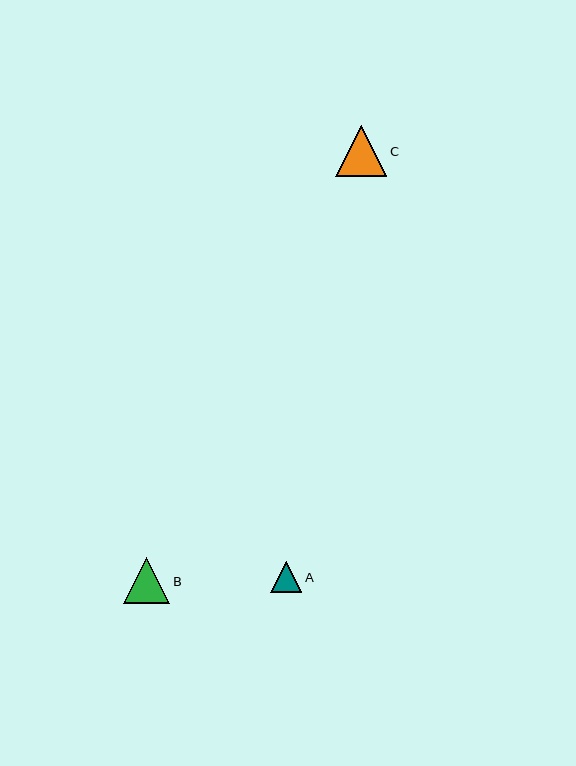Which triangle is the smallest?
Triangle A is the smallest with a size of approximately 31 pixels.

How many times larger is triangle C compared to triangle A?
Triangle C is approximately 1.6 times the size of triangle A.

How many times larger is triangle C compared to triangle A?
Triangle C is approximately 1.6 times the size of triangle A.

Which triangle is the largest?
Triangle C is the largest with a size of approximately 51 pixels.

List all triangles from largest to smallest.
From largest to smallest: C, B, A.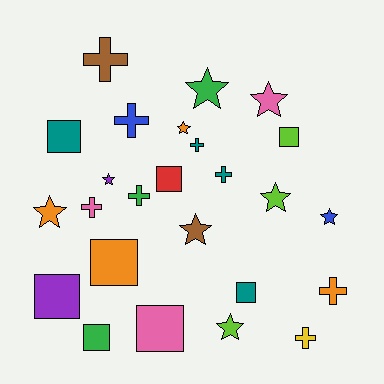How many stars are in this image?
There are 9 stars.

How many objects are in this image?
There are 25 objects.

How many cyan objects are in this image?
There are no cyan objects.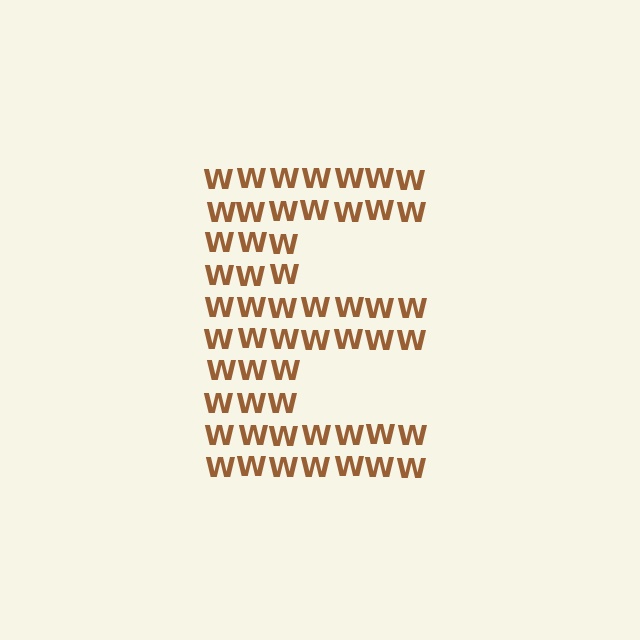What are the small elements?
The small elements are letter W's.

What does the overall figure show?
The overall figure shows the letter E.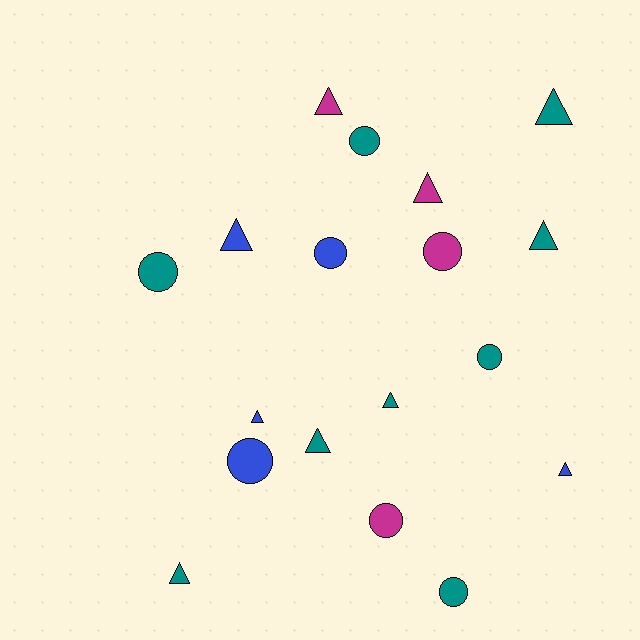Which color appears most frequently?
Teal, with 9 objects.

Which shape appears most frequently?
Triangle, with 10 objects.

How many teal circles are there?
There are 4 teal circles.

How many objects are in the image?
There are 18 objects.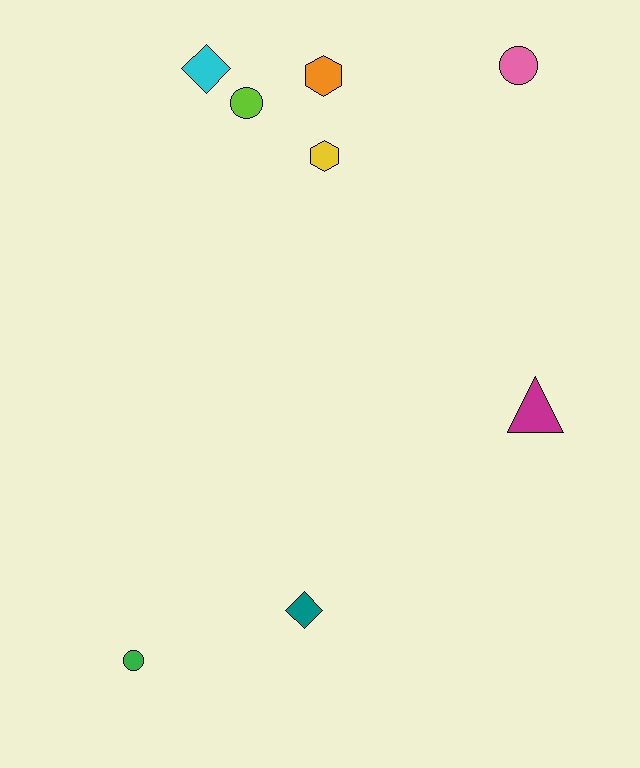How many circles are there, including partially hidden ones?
There are 3 circles.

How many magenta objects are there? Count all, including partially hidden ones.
There is 1 magenta object.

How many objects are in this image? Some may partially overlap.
There are 8 objects.